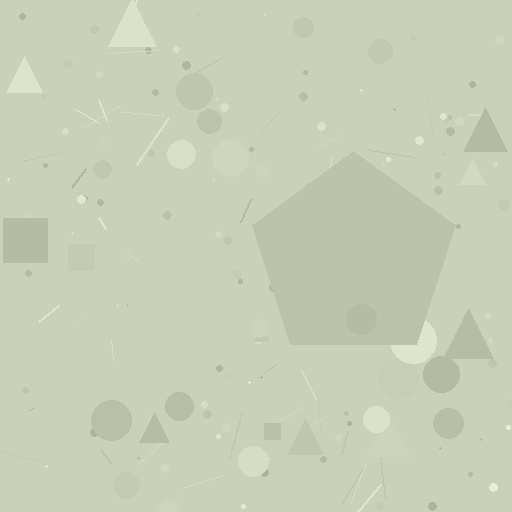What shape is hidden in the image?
A pentagon is hidden in the image.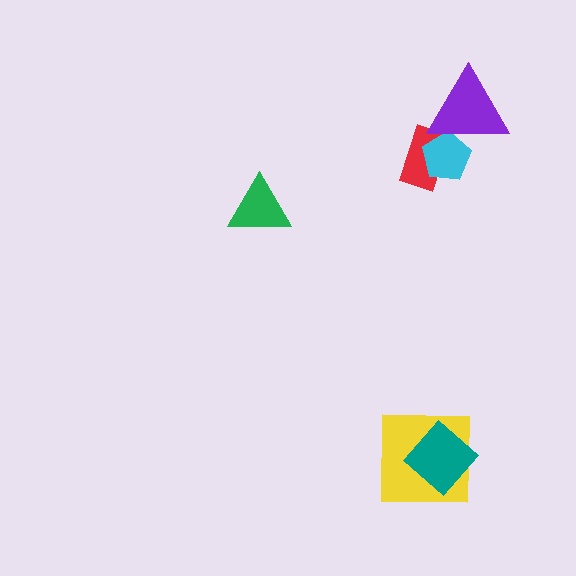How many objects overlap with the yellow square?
1 object overlaps with the yellow square.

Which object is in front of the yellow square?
The teal diamond is in front of the yellow square.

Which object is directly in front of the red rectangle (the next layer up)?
The cyan pentagon is directly in front of the red rectangle.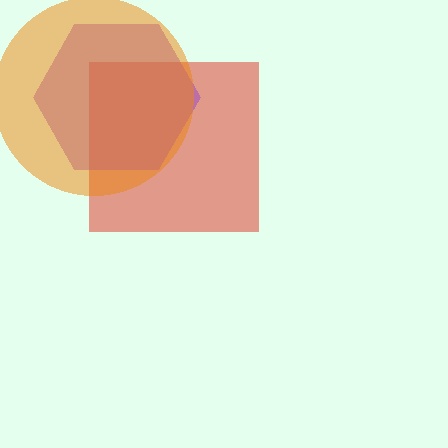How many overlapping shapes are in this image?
There are 3 overlapping shapes in the image.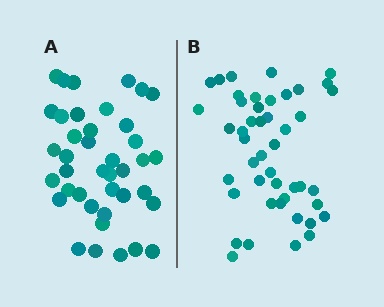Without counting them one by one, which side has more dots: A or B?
Region B (the right region) has more dots.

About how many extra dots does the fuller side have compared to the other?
Region B has about 6 more dots than region A.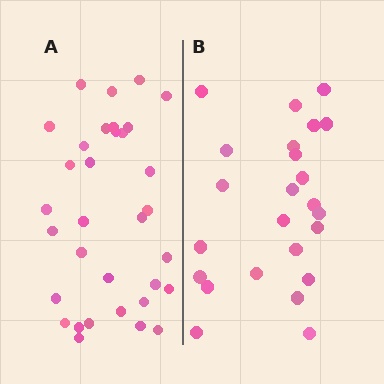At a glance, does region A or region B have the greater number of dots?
Region A (the left region) has more dots.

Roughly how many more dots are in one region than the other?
Region A has roughly 8 or so more dots than region B.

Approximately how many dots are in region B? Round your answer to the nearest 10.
About 20 dots. (The exact count is 24, which rounds to 20.)